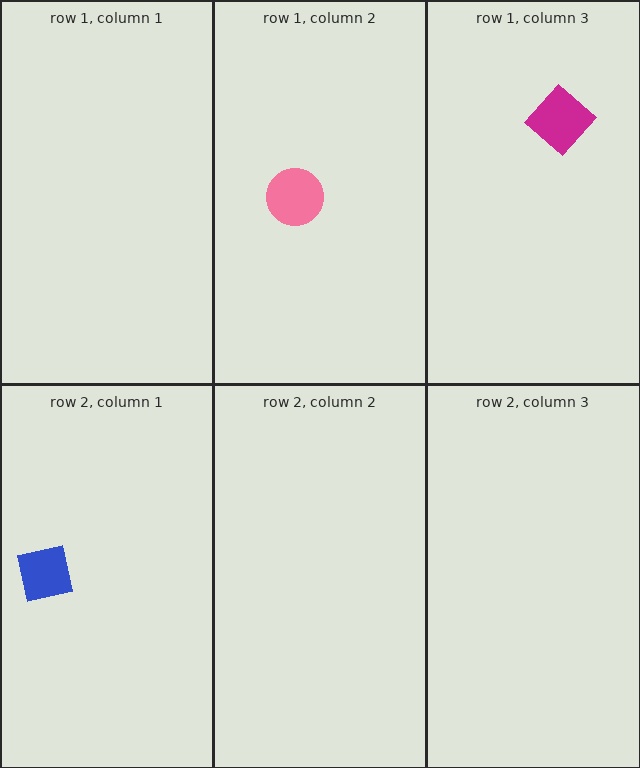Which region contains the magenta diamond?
The row 1, column 3 region.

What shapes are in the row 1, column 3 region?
The magenta diamond.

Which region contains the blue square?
The row 2, column 1 region.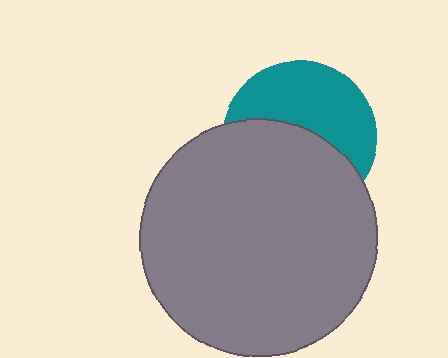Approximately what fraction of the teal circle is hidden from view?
Roughly 52% of the teal circle is hidden behind the gray circle.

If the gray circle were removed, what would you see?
You would see the complete teal circle.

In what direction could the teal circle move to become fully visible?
The teal circle could move up. That would shift it out from behind the gray circle entirely.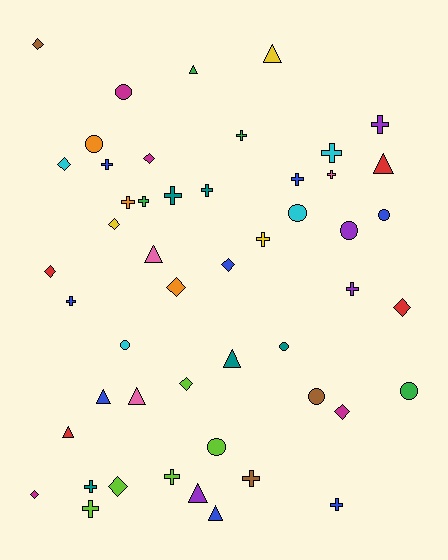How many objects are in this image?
There are 50 objects.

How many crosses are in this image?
There are 18 crosses.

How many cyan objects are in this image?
There are 4 cyan objects.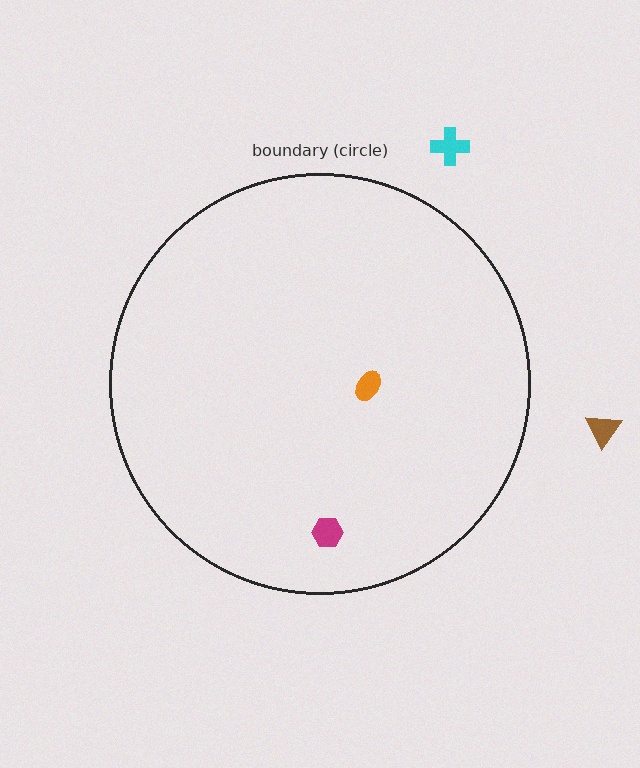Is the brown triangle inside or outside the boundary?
Outside.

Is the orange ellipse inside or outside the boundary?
Inside.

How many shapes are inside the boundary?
2 inside, 2 outside.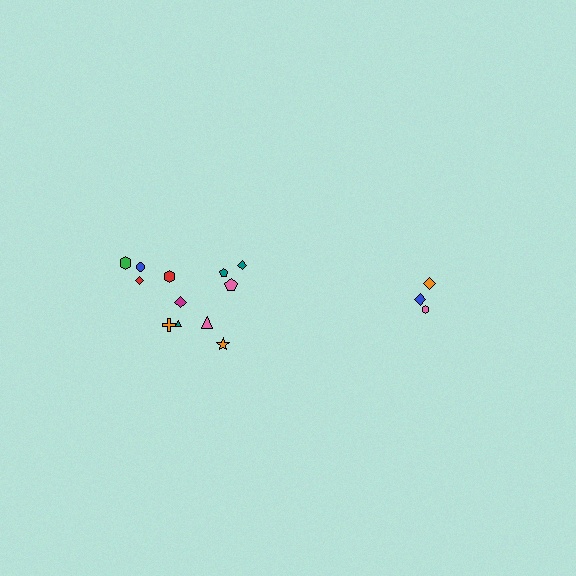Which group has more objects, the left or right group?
The left group.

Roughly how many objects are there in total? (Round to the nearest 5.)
Roughly 15 objects in total.